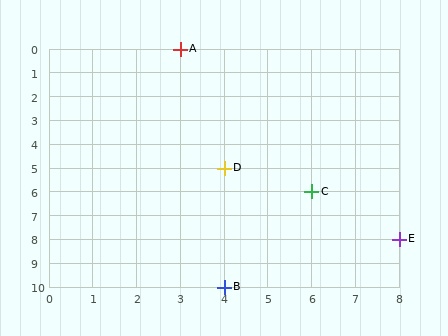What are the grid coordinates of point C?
Point C is at grid coordinates (6, 6).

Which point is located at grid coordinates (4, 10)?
Point B is at (4, 10).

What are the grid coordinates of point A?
Point A is at grid coordinates (3, 0).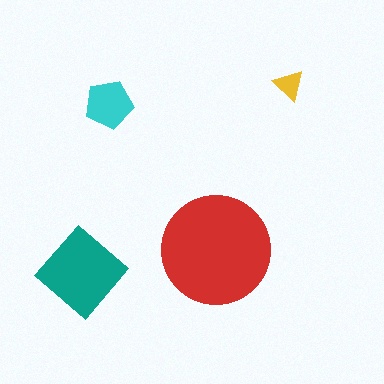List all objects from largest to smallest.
The red circle, the teal diamond, the cyan pentagon, the yellow triangle.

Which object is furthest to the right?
The yellow triangle is rightmost.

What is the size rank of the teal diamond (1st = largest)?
2nd.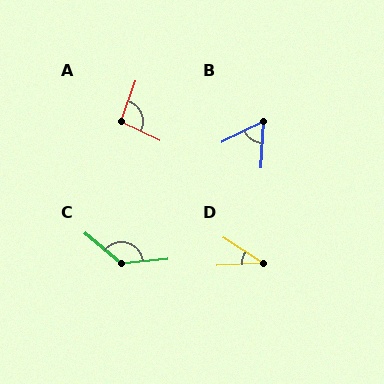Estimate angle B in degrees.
Approximately 61 degrees.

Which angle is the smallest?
D, at approximately 36 degrees.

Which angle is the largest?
C, at approximately 134 degrees.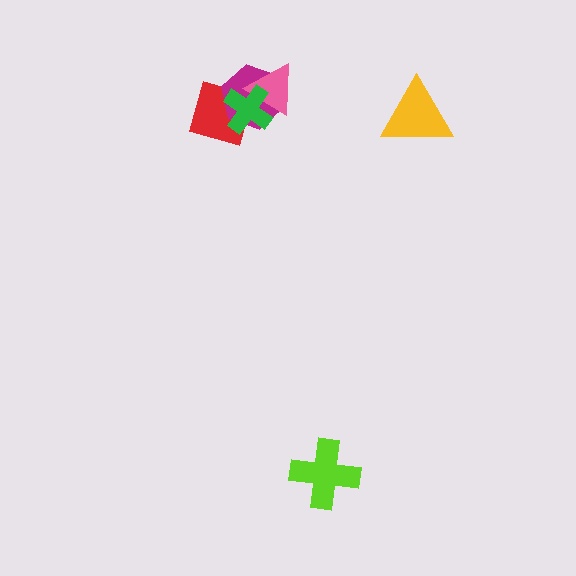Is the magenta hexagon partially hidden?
Yes, it is partially covered by another shape.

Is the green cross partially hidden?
No, no other shape covers it.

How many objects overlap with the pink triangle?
3 objects overlap with the pink triangle.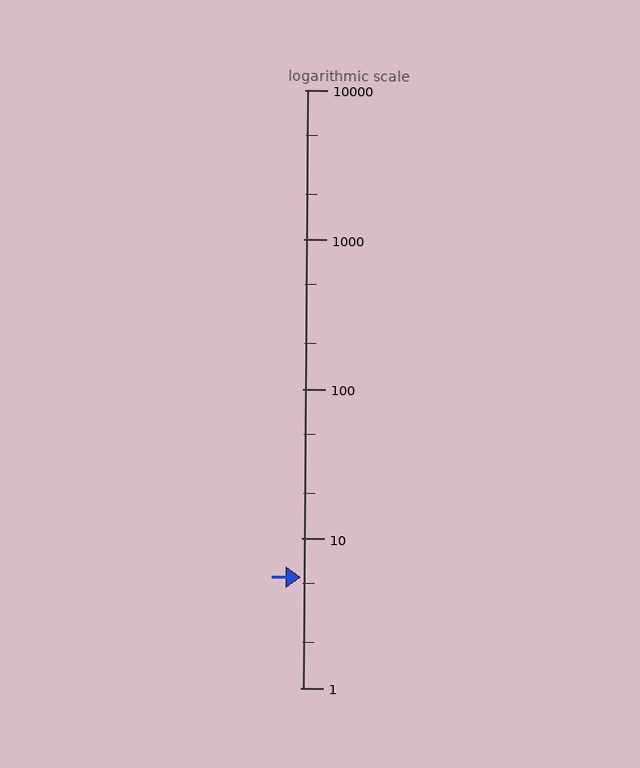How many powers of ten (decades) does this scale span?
The scale spans 4 decades, from 1 to 10000.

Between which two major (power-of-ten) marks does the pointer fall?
The pointer is between 1 and 10.